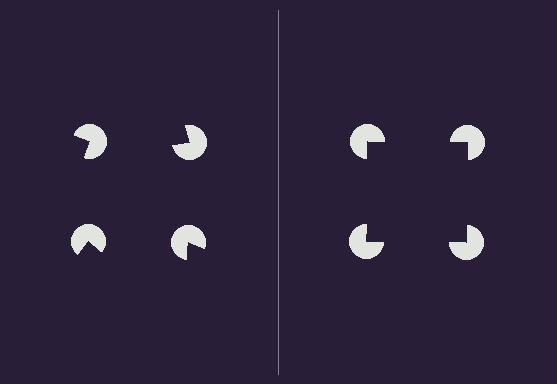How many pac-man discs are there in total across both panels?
8 — 4 on each side.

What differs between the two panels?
The pac-man discs are positioned identically on both sides; only the wedge orientations differ. On the right they align to a square; on the left they are misaligned.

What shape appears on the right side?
An illusory square.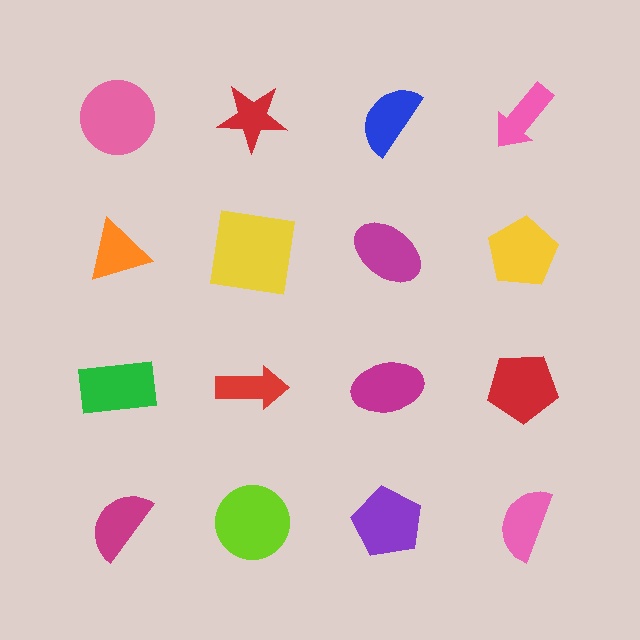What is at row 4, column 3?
A purple pentagon.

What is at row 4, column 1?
A magenta semicircle.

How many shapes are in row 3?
4 shapes.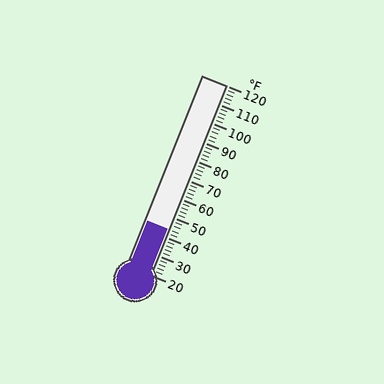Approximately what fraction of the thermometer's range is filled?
The thermometer is filled to approximately 25% of its range.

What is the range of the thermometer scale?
The thermometer scale ranges from 20°F to 120°F.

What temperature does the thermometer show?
The thermometer shows approximately 44°F.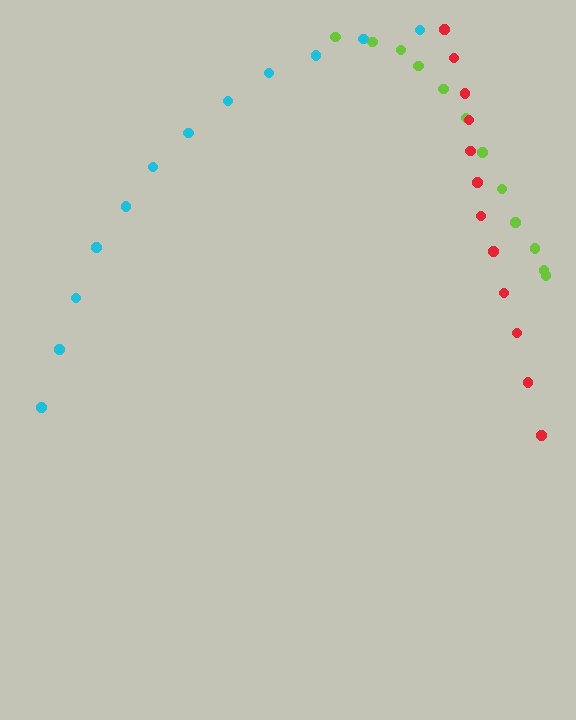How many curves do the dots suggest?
There are 3 distinct paths.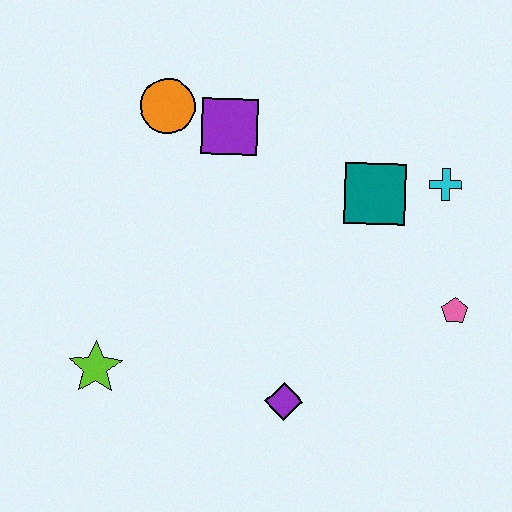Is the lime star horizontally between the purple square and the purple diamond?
No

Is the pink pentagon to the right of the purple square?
Yes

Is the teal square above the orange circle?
No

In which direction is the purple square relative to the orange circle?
The purple square is to the right of the orange circle.